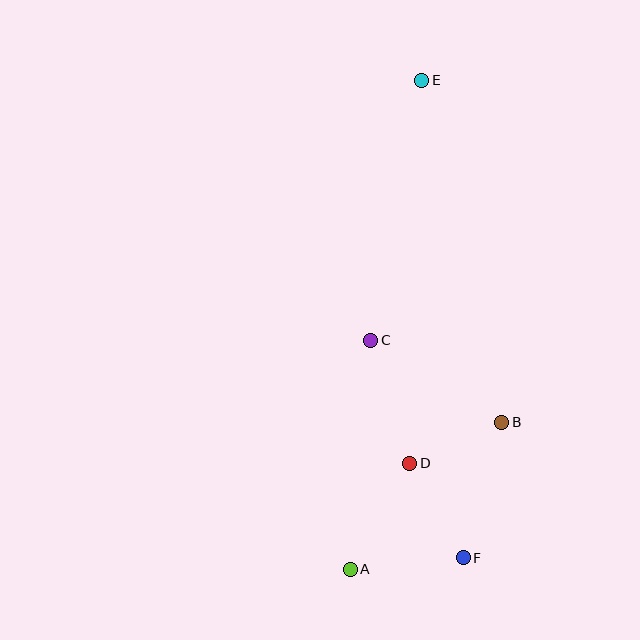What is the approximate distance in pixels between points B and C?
The distance between B and C is approximately 155 pixels.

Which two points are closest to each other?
Points B and D are closest to each other.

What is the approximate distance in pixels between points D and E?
The distance between D and E is approximately 383 pixels.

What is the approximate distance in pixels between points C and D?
The distance between C and D is approximately 129 pixels.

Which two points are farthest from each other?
Points A and E are farthest from each other.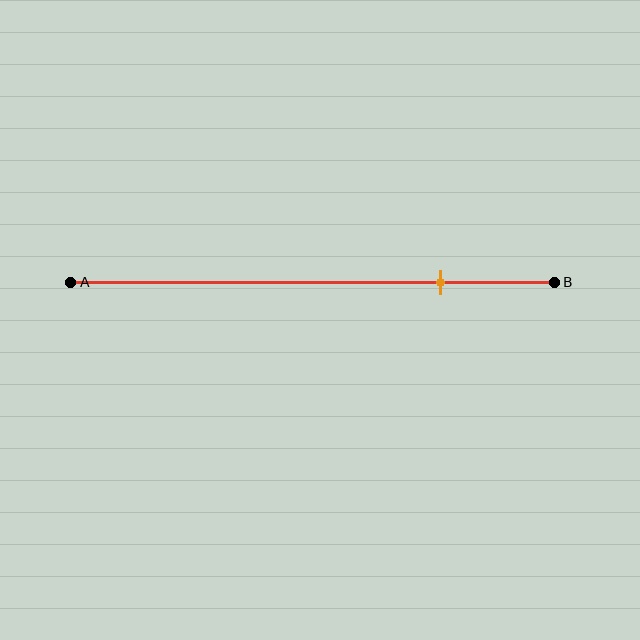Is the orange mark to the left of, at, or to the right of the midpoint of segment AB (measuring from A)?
The orange mark is to the right of the midpoint of segment AB.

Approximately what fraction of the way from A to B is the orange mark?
The orange mark is approximately 75% of the way from A to B.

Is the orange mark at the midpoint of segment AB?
No, the mark is at about 75% from A, not at the 50% midpoint.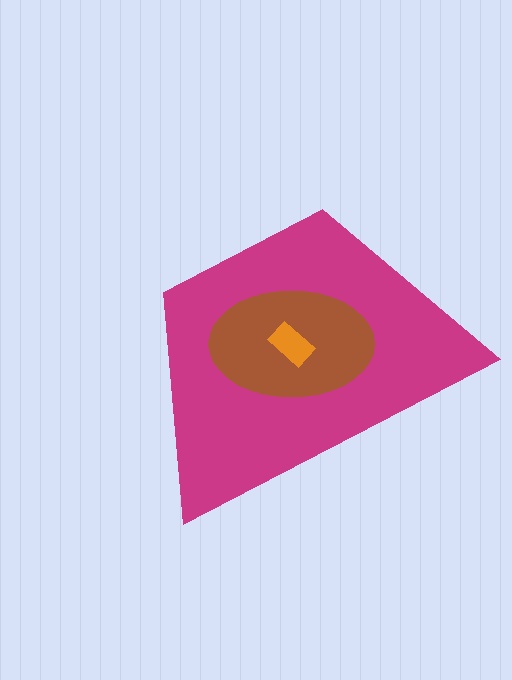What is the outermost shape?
The magenta trapezoid.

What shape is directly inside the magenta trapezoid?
The brown ellipse.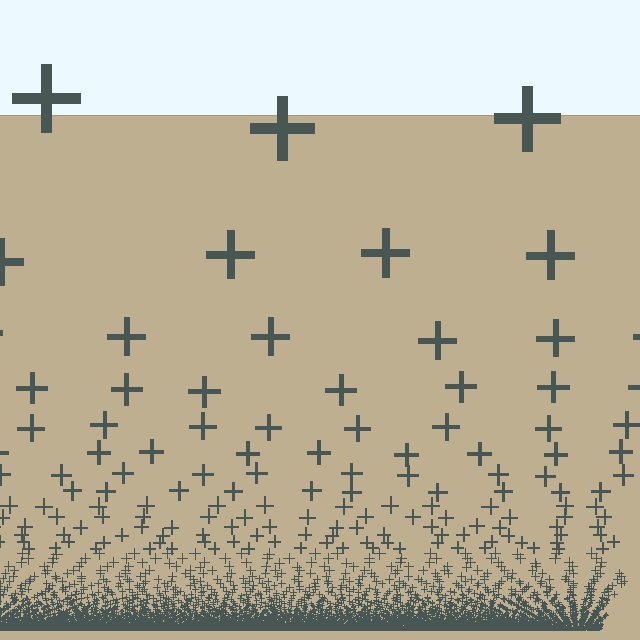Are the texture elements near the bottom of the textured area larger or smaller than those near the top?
Smaller. The gradient is inverted — elements near the bottom are smaller and denser.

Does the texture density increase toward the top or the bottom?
Density increases toward the bottom.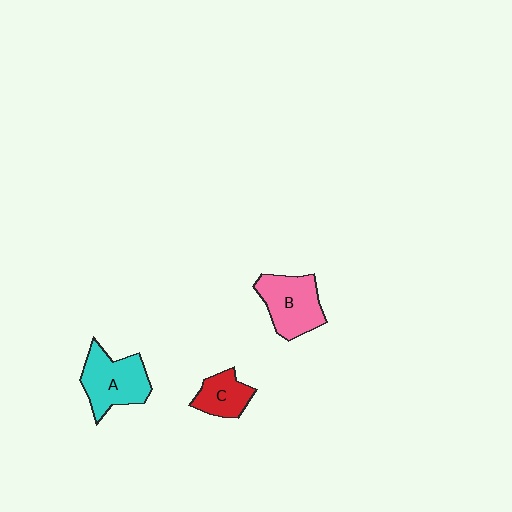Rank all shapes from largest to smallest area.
From largest to smallest: A (cyan), B (pink), C (red).